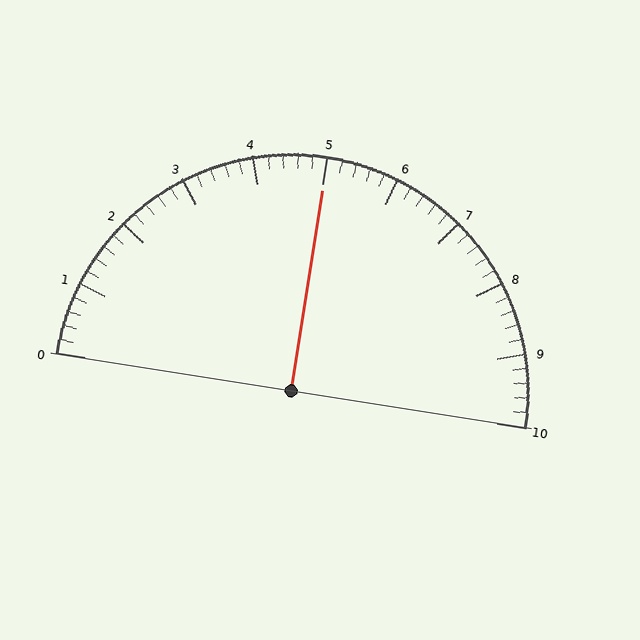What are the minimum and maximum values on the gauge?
The gauge ranges from 0 to 10.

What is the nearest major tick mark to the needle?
The nearest major tick mark is 5.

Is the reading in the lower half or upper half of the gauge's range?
The reading is in the upper half of the range (0 to 10).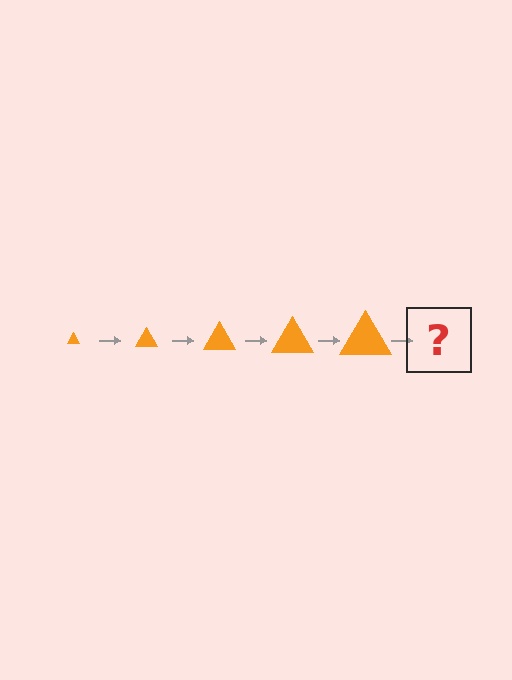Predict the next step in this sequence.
The next step is an orange triangle, larger than the previous one.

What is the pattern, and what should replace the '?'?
The pattern is that the triangle gets progressively larger each step. The '?' should be an orange triangle, larger than the previous one.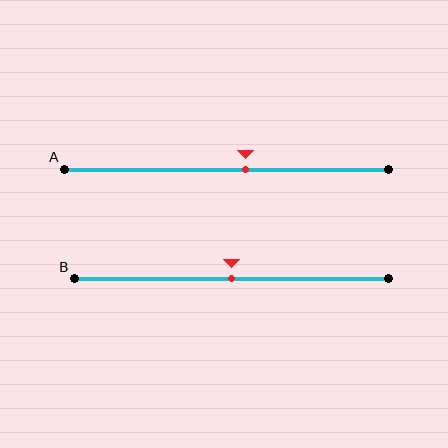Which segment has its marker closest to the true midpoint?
Segment B has its marker closest to the true midpoint.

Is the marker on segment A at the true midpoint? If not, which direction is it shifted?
No, the marker on segment A is shifted to the right by about 6% of the segment length.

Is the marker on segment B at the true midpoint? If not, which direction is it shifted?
Yes, the marker on segment B is at the true midpoint.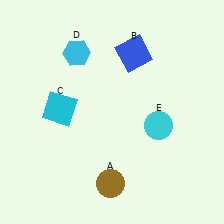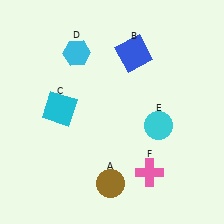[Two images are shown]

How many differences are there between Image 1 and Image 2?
There is 1 difference between the two images.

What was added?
A pink cross (F) was added in Image 2.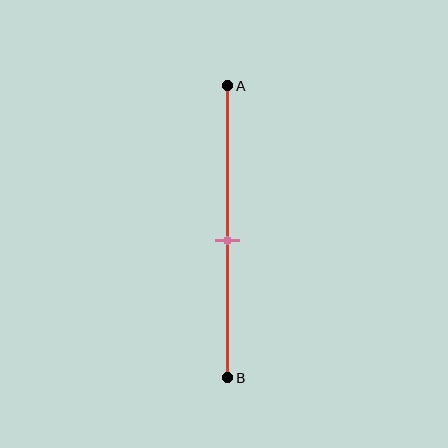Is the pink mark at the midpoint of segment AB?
No, the mark is at about 55% from A, not at the 50% midpoint.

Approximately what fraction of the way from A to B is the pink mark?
The pink mark is approximately 55% of the way from A to B.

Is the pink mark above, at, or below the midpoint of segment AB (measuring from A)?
The pink mark is below the midpoint of segment AB.